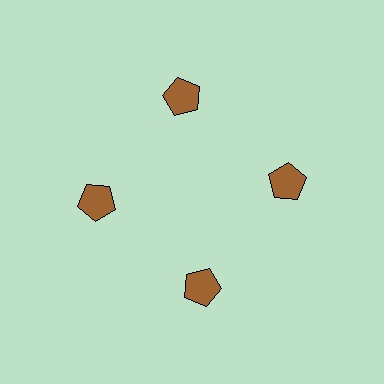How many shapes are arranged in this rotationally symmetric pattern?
There are 4 shapes, arranged in 4 groups of 1.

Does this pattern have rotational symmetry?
Yes, this pattern has 4-fold rotational symmetry. It looks the same after rotating 90 degrees around the center.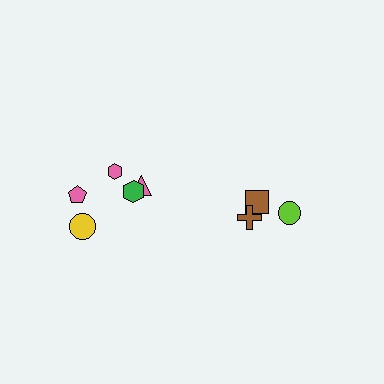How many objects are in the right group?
There are 3 objects.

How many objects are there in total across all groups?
There are 8 objects.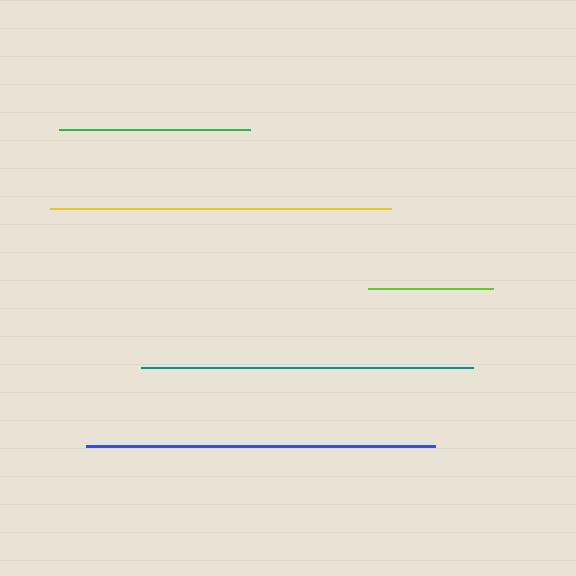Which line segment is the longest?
The blue line is the longest at approximately 348 pixels.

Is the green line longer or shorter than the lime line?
The green line is longer than the lime line.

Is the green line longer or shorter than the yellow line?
The yellow line is longer than the green line.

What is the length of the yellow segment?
The yellow segment is approximately 341 pixels long.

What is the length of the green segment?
The green segment is approximately 191 pixels long.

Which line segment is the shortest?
The lime line is the shortest at approximately 125 pixels.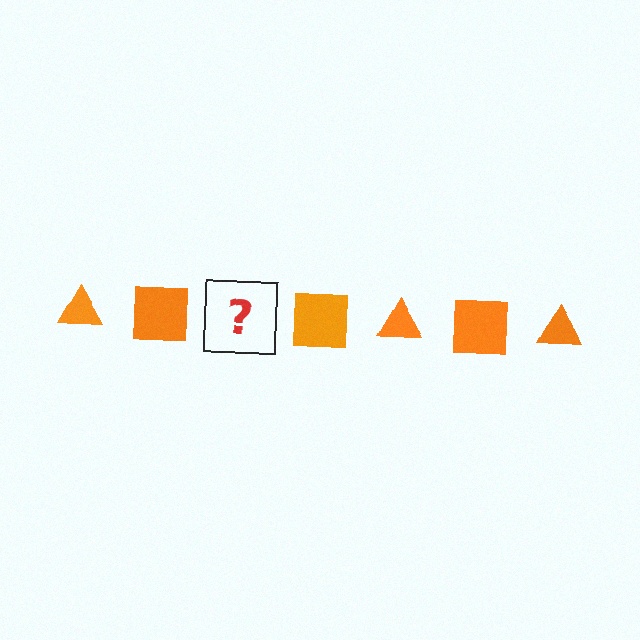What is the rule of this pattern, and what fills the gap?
The rule is that the pattern cycles through triangle, square shapes in orange. The gap should be filled with an orange triangle.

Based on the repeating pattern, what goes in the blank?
The blank should be an orange triangle.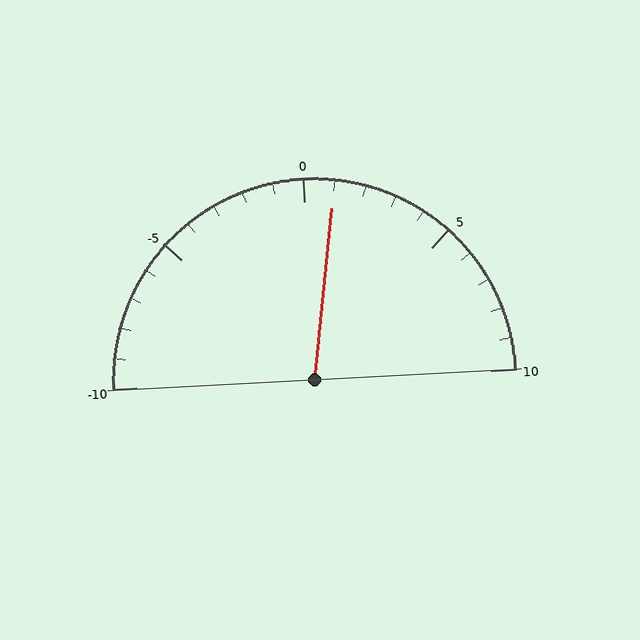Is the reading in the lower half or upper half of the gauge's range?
The reading is in the upper half of the range (-10 to 10).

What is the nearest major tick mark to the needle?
The nearest major tick mark is 0.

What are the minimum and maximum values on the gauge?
The gauge ranges from -10 to 10.